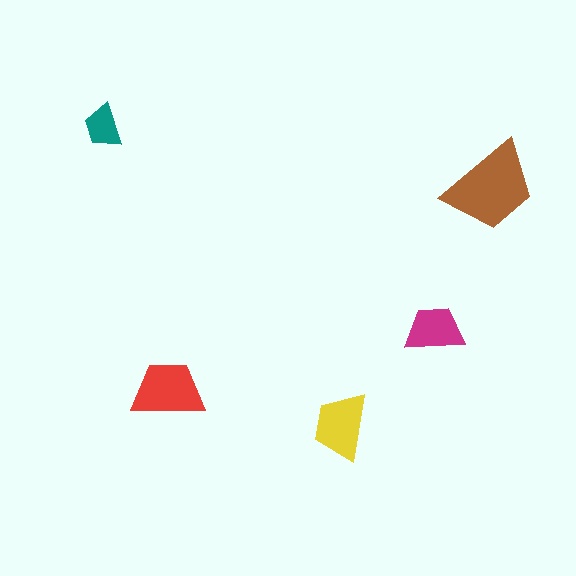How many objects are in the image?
There are 5 objects in the image.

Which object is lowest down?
The yellow trapezoid is bottommost.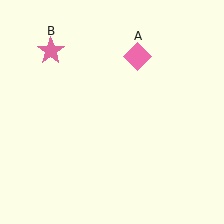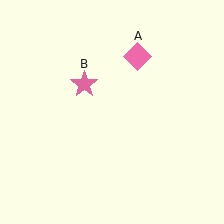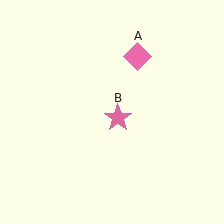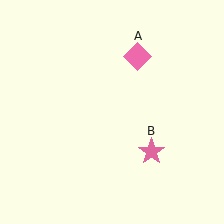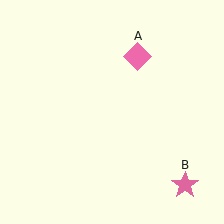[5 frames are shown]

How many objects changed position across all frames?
1 object changed position: pink star (object B).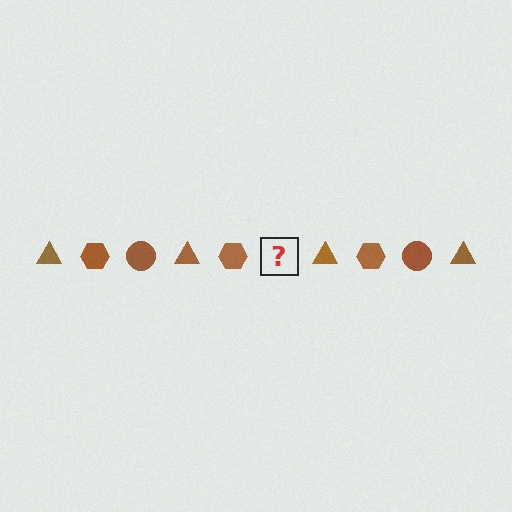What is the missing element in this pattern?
The missing element is a brown circle.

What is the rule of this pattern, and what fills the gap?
The rule is that the pattern cycles through triangle, hexagon, circle shapes in brown. The gap should be filled with a brown circle.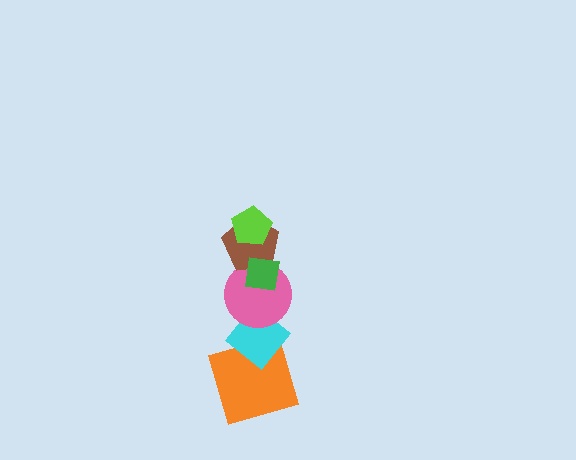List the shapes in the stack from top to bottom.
From top to bottom: the lime pentagon, the green square, the brown pentagon, the pink circle, the cyan diamond, the orange square.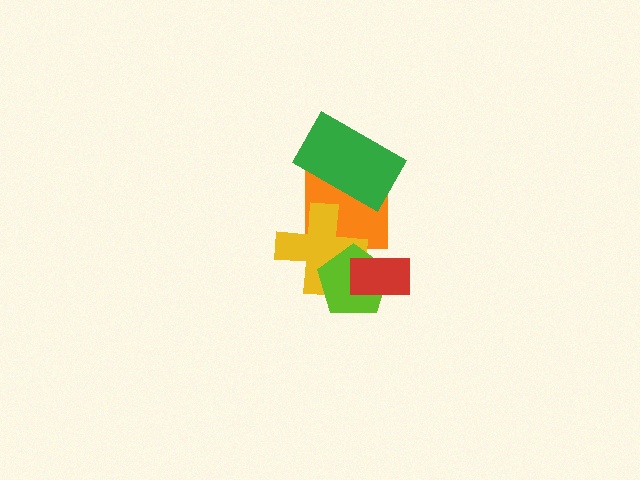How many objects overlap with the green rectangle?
1 object overlaps with the green rectangle.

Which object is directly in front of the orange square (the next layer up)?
The yellow cross is directly in front of the orange square.